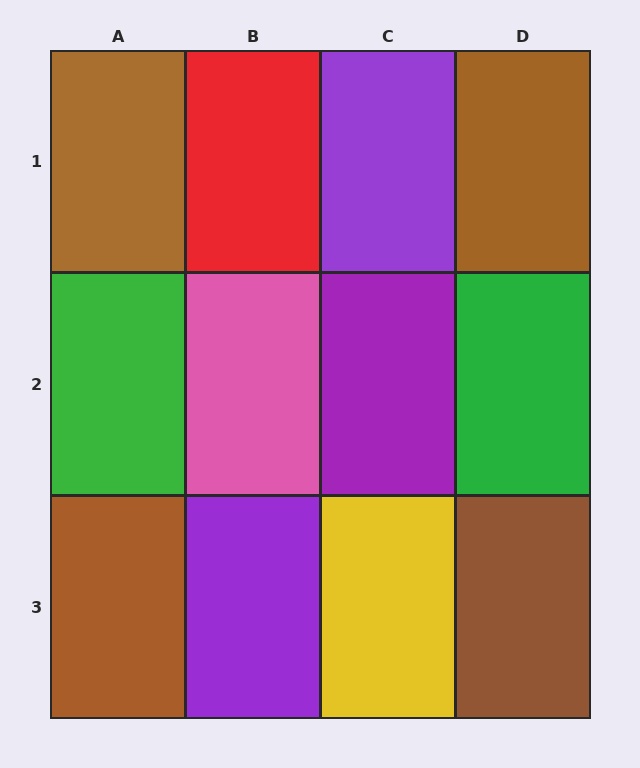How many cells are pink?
1 cell is pink.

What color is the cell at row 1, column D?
Brown.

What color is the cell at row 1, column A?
Brown.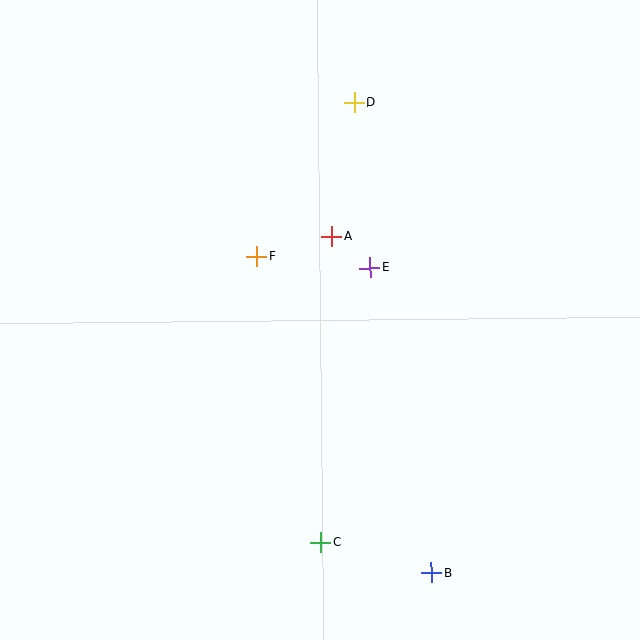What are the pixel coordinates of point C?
Point C is at (321, 542).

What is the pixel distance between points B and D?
The distance between B and D is 476 pixels.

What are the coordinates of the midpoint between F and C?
The midpoint between F and C is at (289, 399).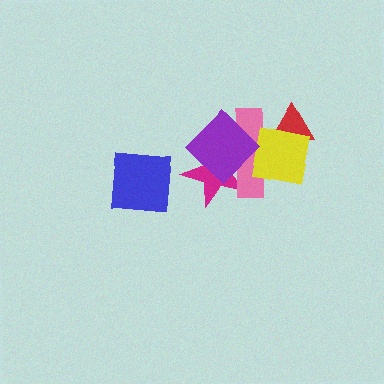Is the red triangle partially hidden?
Yes, it is partially covered by another shape.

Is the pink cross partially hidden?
Yes, it is partially covered by another shape.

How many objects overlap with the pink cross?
4 objects overlap with the pink cross.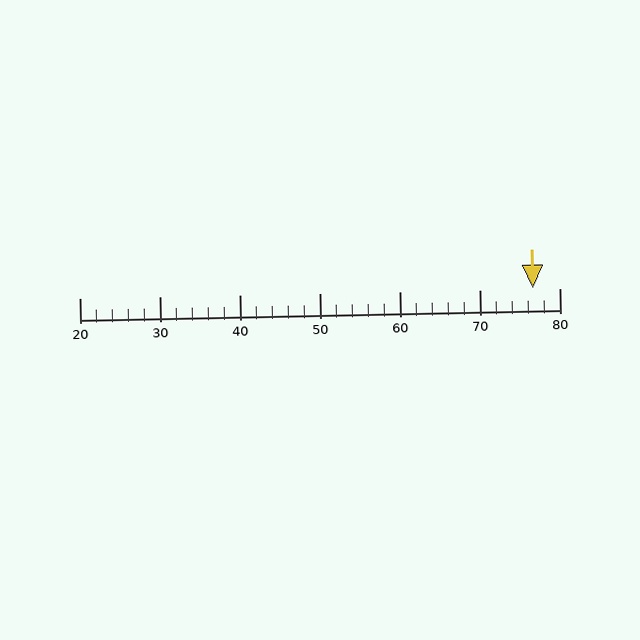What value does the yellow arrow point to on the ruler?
The yellow arrow points to approximately 77.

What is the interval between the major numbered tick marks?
The major tick marks are spaced 10 units apart.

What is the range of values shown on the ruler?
The ruler shows values from 20 to 80.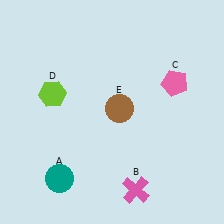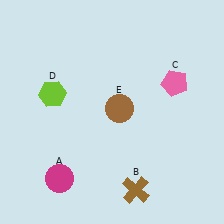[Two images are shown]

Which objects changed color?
A changed from teal to magenta. B changed from pink to brown.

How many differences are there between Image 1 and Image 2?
There are 2 differences between the two images.